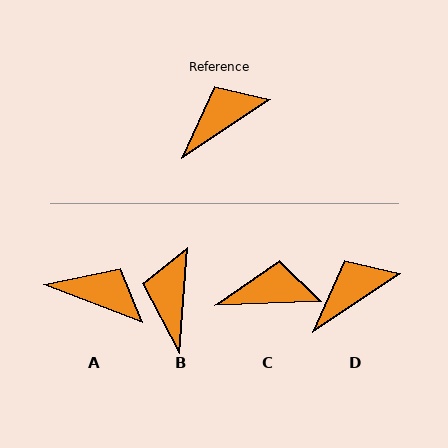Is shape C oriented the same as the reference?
No, it is off by about 31 degrees.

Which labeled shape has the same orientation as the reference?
D.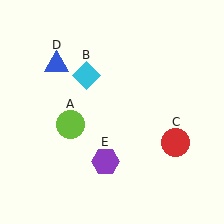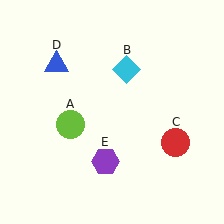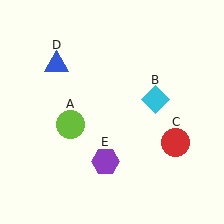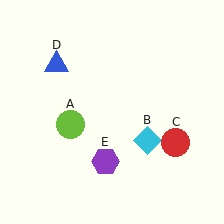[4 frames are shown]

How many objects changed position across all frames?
1 object changed position: cyan diamond (object B).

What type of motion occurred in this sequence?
The cyan diamond (object B) rotated clockwise around the center of the scene.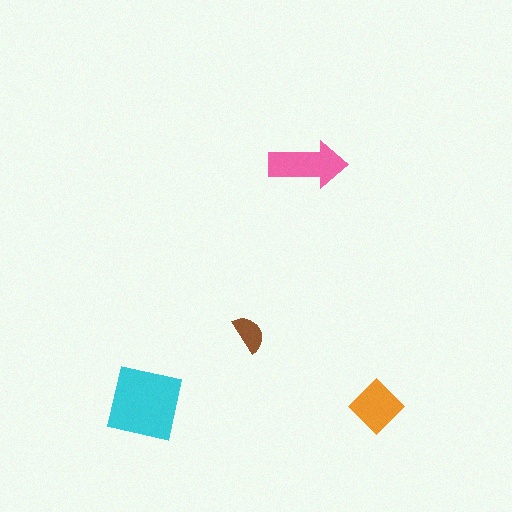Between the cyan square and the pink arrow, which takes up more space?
The cyan square.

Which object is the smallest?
The brown semicircle.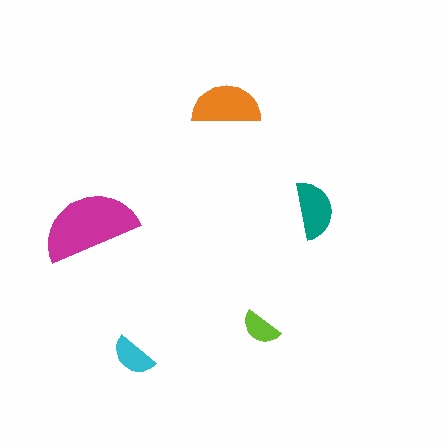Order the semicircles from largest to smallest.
the magenta one, the orange one, the teal one, the cyan one, the lime one.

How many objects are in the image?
There are 5 objects in the image.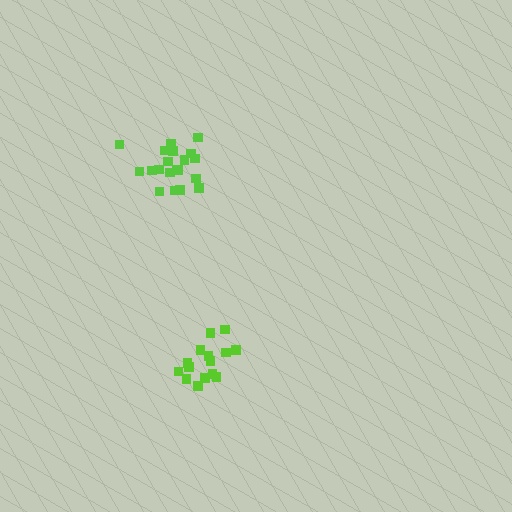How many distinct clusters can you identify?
There are 2 distinct clusters.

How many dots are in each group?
Group 1: 15 dots, Group 2: 20 dots (35 total).